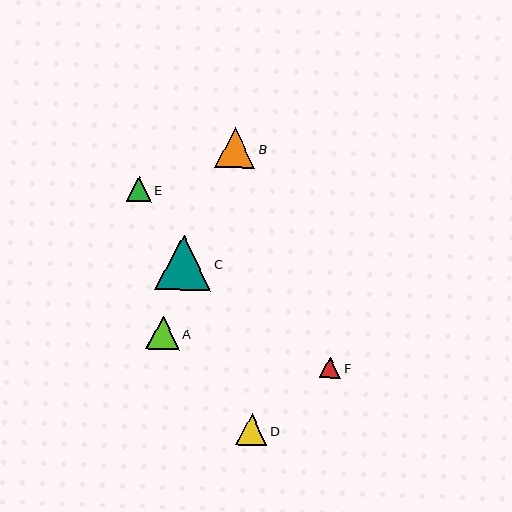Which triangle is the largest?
Triangle C is the largest with a size of approximately 56 pixels.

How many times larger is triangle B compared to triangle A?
Triangle B is approximately 1.2 times the size of triangle A.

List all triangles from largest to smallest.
From largest to smallest: C, B, A, D, E, F.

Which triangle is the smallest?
Triangle F is the smallest with a size of approximately 22 pixels.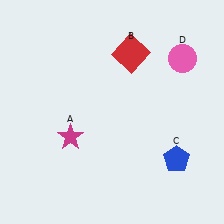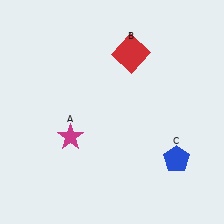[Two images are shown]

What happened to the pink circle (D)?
The pink circle (D) was removed in Image 2. It was in the top-right area of Image 1.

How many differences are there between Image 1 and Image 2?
There is 1 difference between the two images.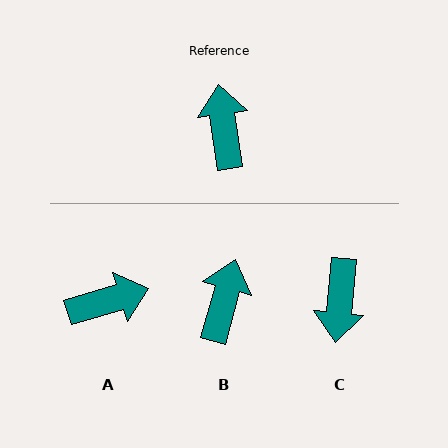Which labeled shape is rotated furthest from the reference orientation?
C, about 166 degrees away.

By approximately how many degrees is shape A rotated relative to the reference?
Approximately 81 degrees clockwise.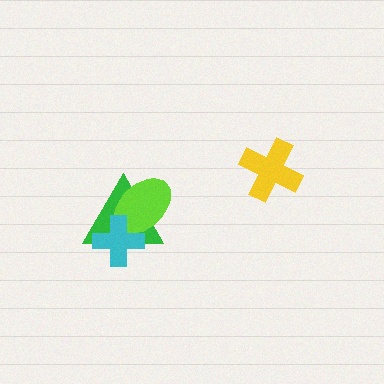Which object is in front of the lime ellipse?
The cyan cross is in front of the lime ellipse.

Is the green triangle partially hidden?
Yes, it is partially covered by another shape.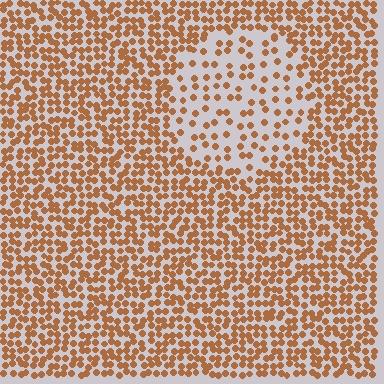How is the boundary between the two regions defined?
The boundary is defined by a change in element density (approximately 2.3x ratio). All elements are the same color, size, and shape.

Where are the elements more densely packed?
The elements are more densely packed outside the circle boundary.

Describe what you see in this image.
The image contains small brown elements arranged at two different densities. A circle-shaped region is visible where the elements are less densely packed than the surrounding area.